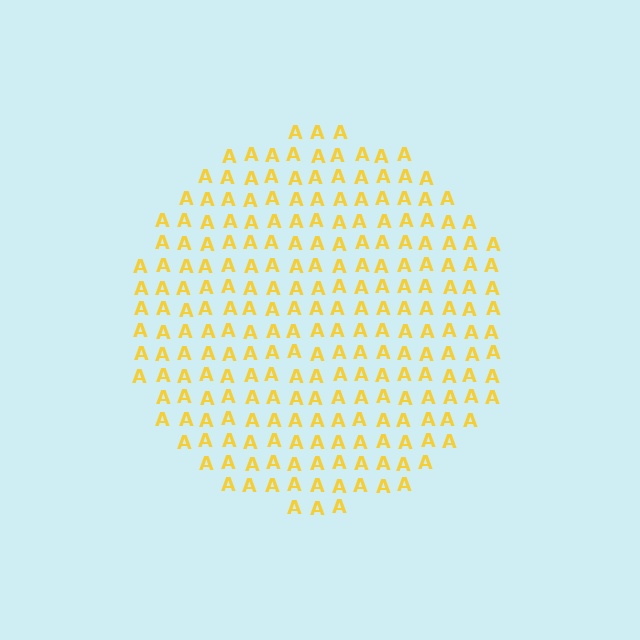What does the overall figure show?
The overall figure shows a circle.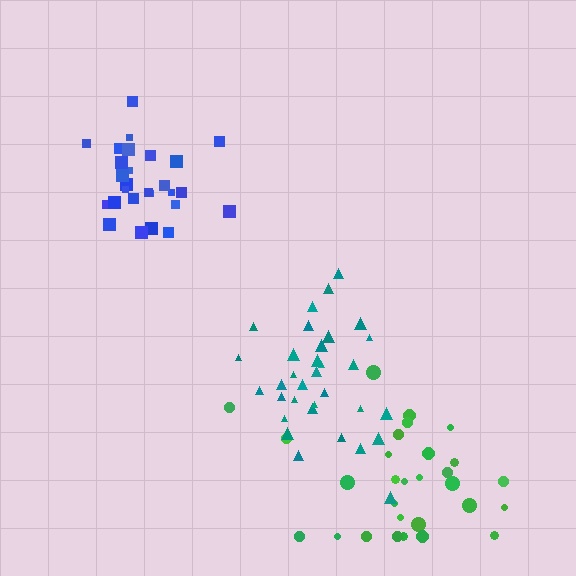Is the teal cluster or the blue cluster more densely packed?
Blue.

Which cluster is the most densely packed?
Blue.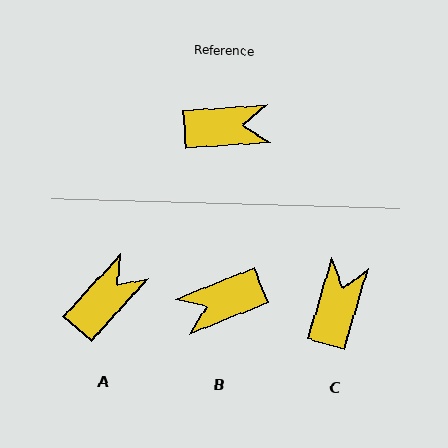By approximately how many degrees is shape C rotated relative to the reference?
Approximately 70 degrees counter-clockwise.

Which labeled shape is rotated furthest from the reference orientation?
B, about 162 degrees away.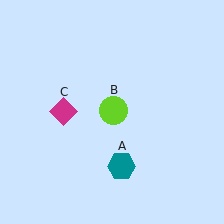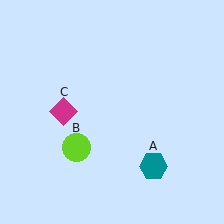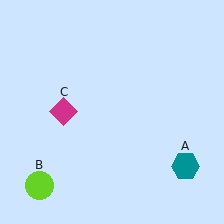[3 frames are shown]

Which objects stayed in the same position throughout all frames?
Magenta diamond (object C) remained stationary.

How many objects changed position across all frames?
2 objects changed position: teal hexagon (object A), lime circle (object B).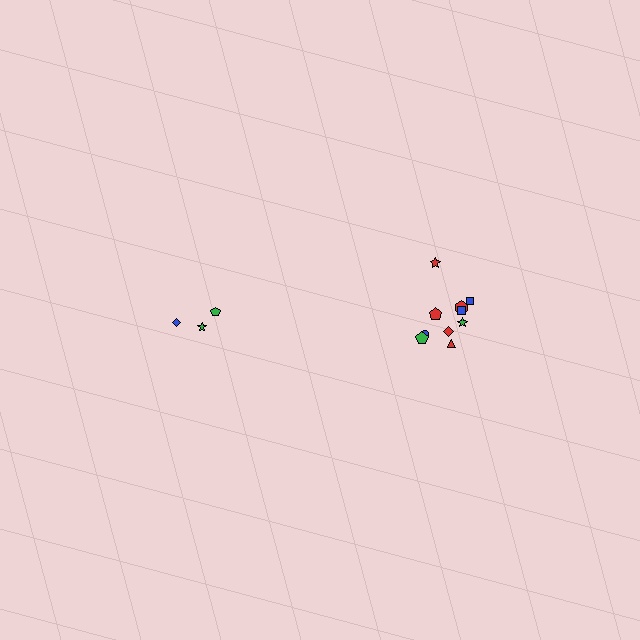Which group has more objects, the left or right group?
The right group.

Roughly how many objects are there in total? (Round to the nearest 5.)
Roughly 15 objects in total.